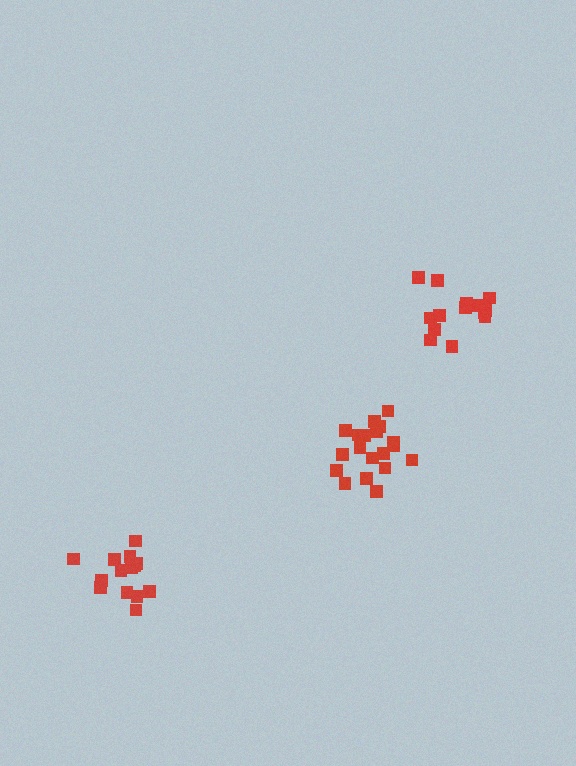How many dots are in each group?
Group 1: 19 dots, Group 2: 14 dots, Group 3: 14 dots (47 total).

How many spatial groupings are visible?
There are 3 spatial groupings.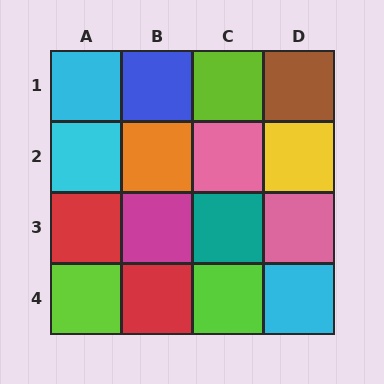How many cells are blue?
1 cell is blue.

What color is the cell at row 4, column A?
Lime.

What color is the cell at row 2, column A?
Cyan.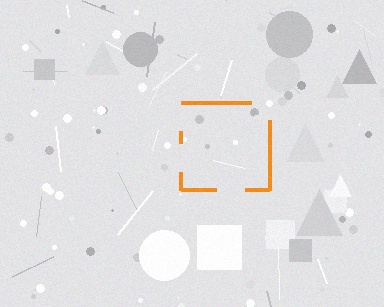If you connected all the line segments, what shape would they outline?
They would outline a square.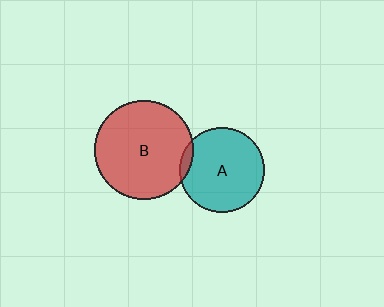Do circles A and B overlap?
Yes.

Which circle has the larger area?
Circle B (red).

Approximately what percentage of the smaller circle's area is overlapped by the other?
Approximately 5%.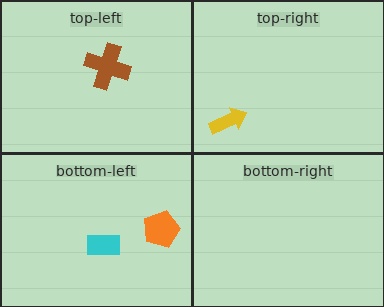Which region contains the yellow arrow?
The top-right region.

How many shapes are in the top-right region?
1.